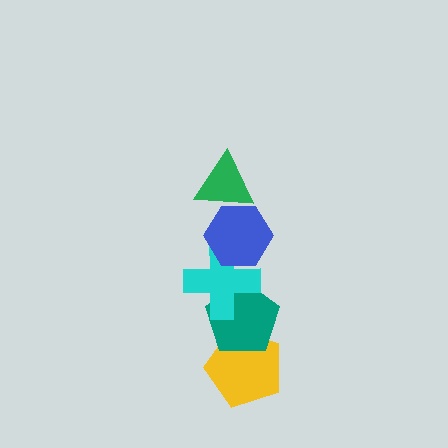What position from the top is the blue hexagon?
The blue hexagon is 2nd from the top.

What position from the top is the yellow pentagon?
The yellow pentagon is 5th from the top.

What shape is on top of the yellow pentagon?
The teal pentagon is on top of the yellow pentagon.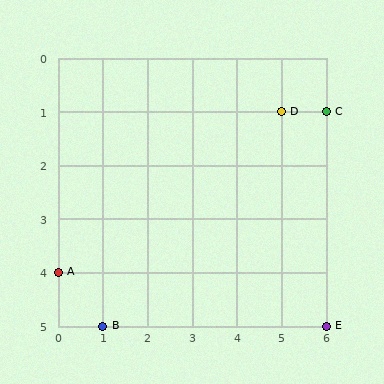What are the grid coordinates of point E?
Point E is at grid coordinates (6, 5).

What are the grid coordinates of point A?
Point A is at grid coordinates (0, 4).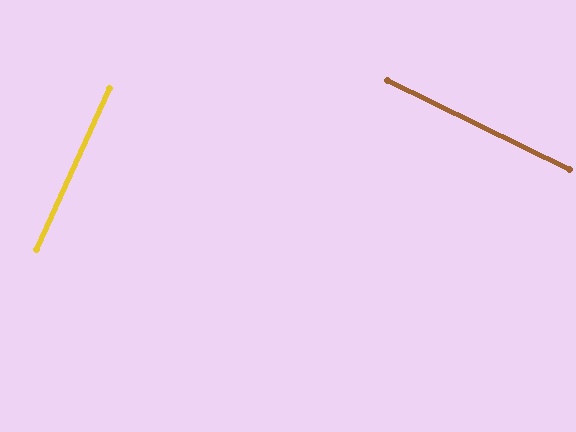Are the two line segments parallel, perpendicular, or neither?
Perpendicular — they meet at approximately 88°.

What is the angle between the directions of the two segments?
Approximately 88 degrees.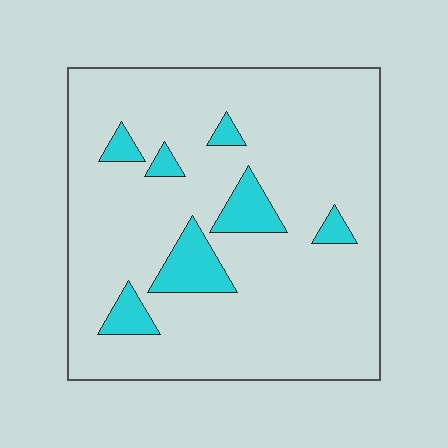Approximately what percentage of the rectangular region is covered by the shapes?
Approximately 10%.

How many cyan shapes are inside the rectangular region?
7.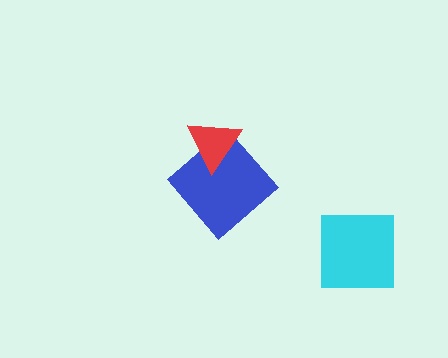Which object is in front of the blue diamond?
The red triangle is in front of the blue diamond.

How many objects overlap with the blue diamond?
1 object overlaps with the blue diamond.